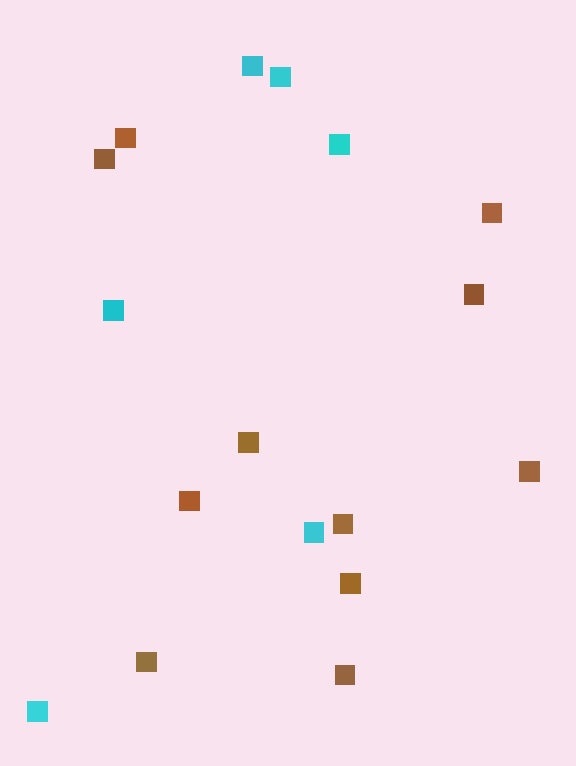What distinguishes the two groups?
There are 2 groups: one group of brown squares (11) and one group of cyan squares (6).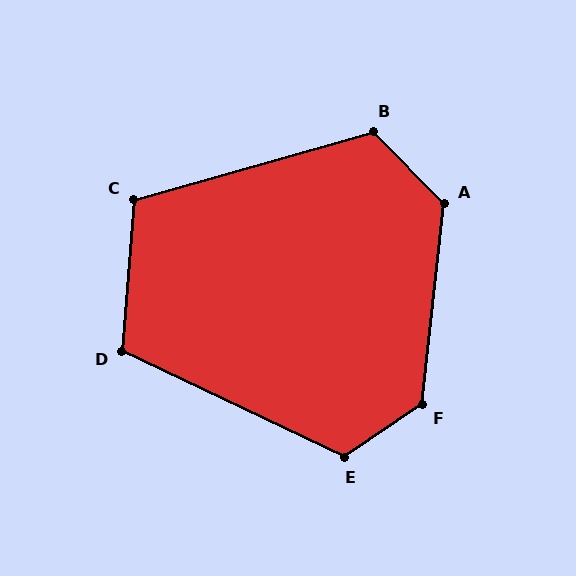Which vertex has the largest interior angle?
F, at approximately 130 degrees.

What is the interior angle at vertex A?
Approximately 129 degrees (obtuse).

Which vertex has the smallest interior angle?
C, at approximately 110 degrees.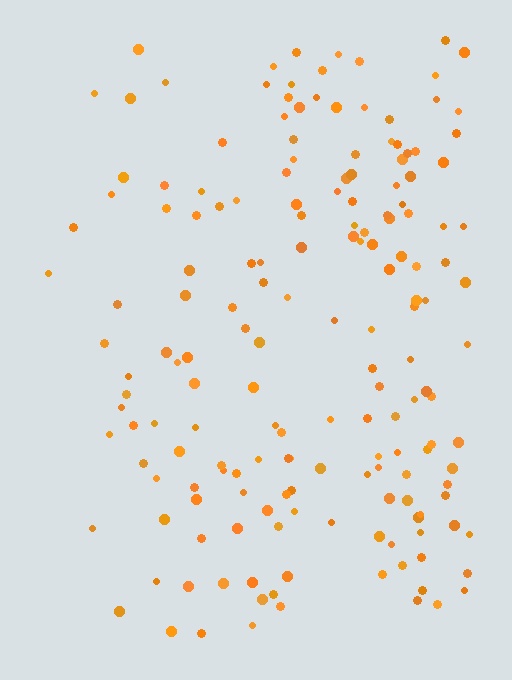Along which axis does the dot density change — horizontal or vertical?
Horizontal.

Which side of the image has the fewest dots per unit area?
The left.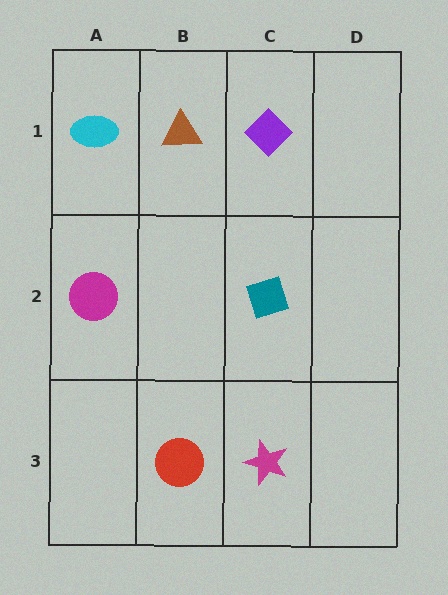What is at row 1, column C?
A purple diamond.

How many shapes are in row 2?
2 shapes.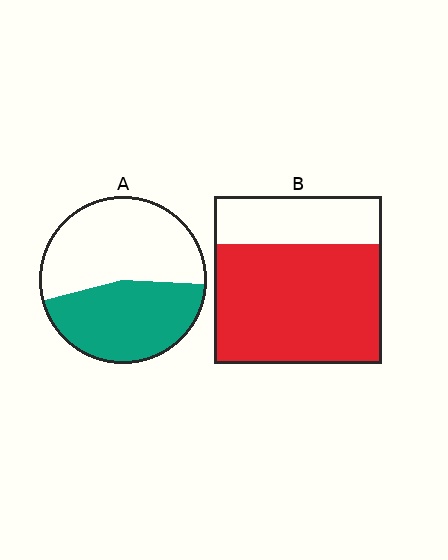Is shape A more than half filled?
No.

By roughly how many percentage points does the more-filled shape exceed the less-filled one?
By roughly 25 percentage points (B over A).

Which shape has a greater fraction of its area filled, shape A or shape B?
Shape B.